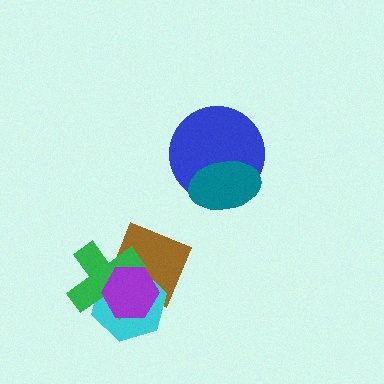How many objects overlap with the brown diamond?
3 objects overlap with the brown diamond.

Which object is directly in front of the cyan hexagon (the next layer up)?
The green cross is directly in front of the cyan hexagon.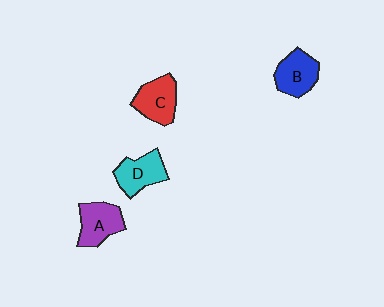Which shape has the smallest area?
Shape D (cyan).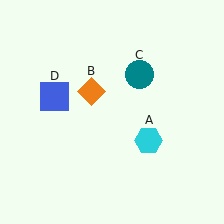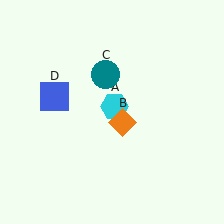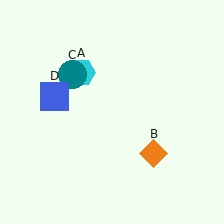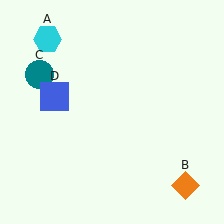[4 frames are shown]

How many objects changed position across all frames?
3 objects changed position: cyan hexagon (object A), orange diamond (object B), teal circle (object C).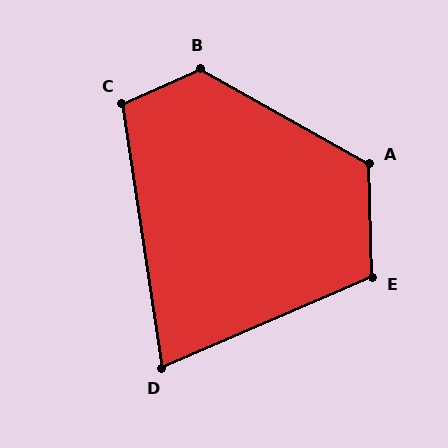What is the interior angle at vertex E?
Approximately 112 degrees (obtuse).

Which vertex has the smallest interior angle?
D, at approximately 75 degrees.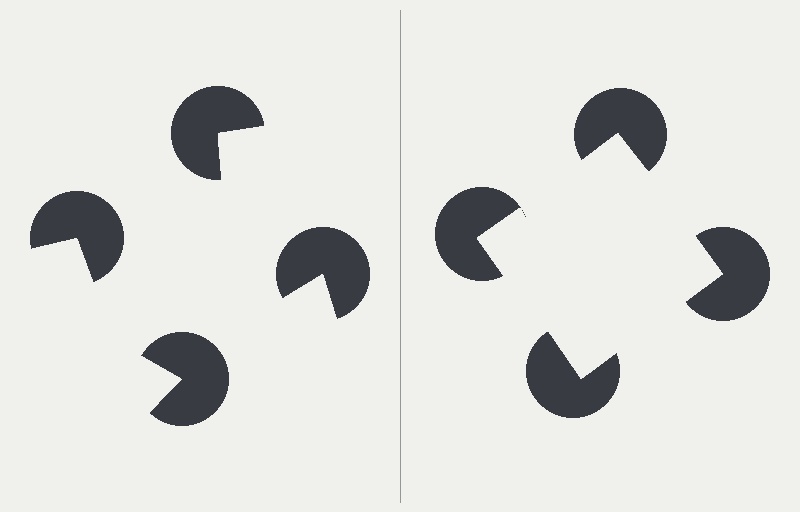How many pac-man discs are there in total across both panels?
8 — 4 on each side.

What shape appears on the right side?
An illusory square.